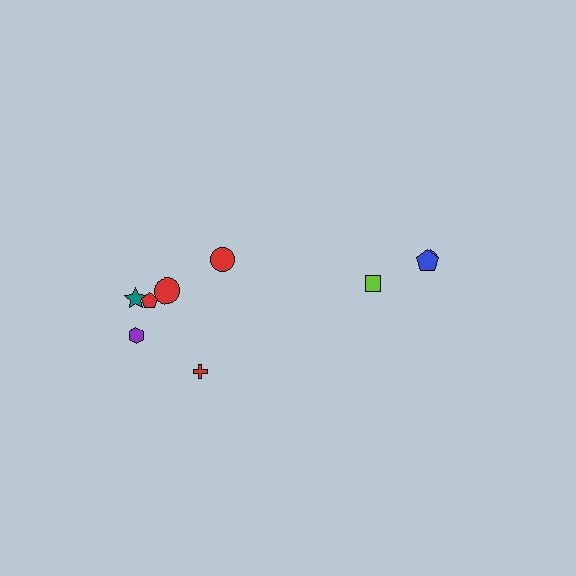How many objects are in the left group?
There are 6 objects.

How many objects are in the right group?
There are 3 objects.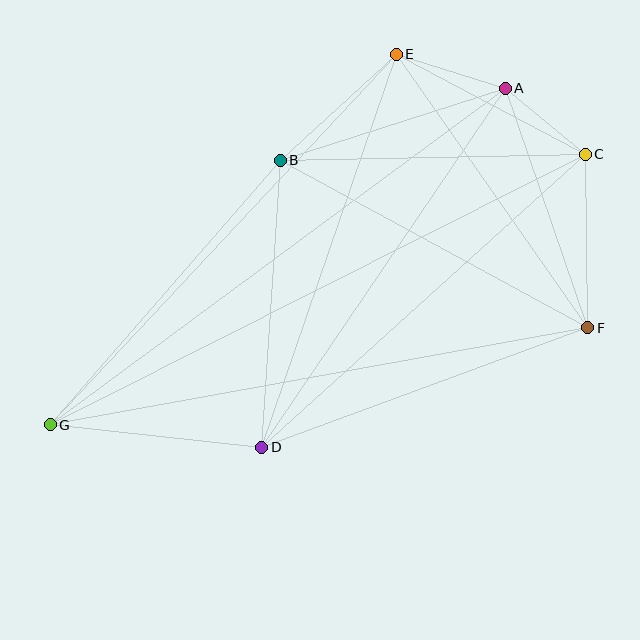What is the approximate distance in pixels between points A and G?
The distance between A and G is approximately 566 pixels.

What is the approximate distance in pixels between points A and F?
The distance between A and F is approximately 253 pixels.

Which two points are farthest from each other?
Points C and G are farthest from each other.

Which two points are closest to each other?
Points A and C are closest to each other.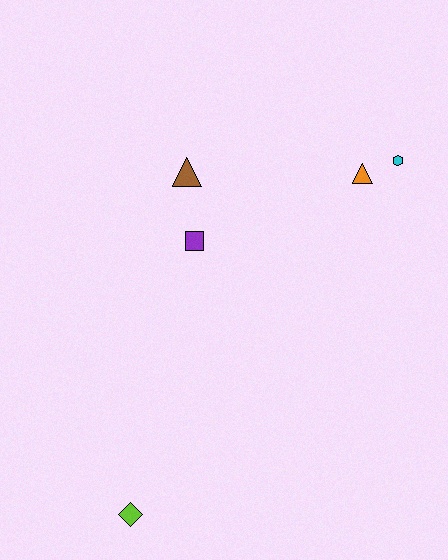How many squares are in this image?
There is 1 square.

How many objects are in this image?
There are 5 objects.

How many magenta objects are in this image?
There are no magenta objects.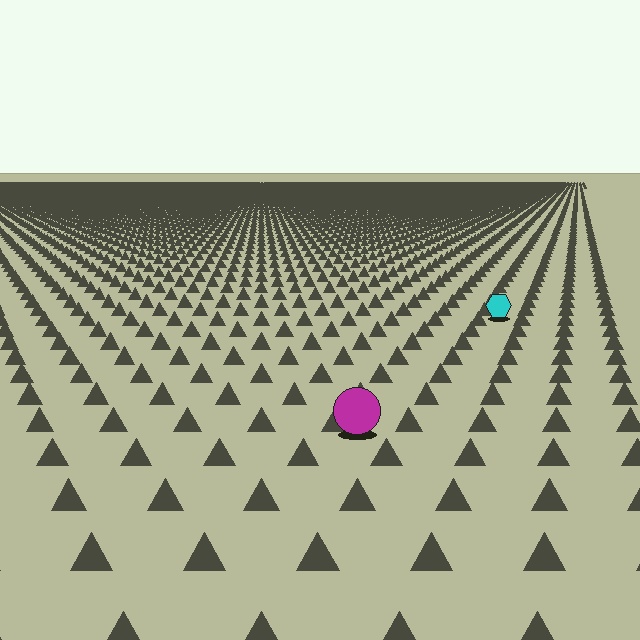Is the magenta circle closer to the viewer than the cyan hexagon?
Yes. The magenta circle is closer — you can tell from the texture gradient: the ground texture is coarser near it.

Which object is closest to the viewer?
The magenta circle is closest. The texture marks near it are larger and more spread out.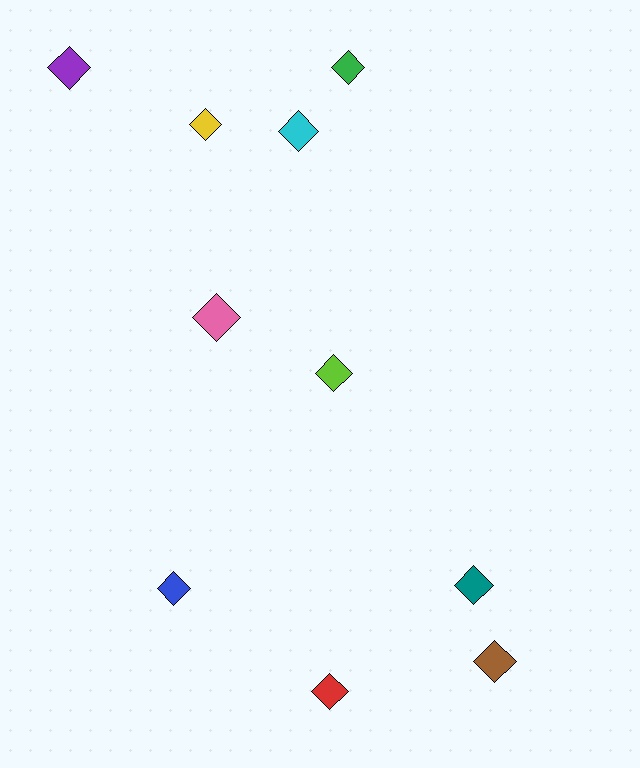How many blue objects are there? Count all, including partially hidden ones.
There is 1 blue object.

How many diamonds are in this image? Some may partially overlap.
There are 10 diamonds.